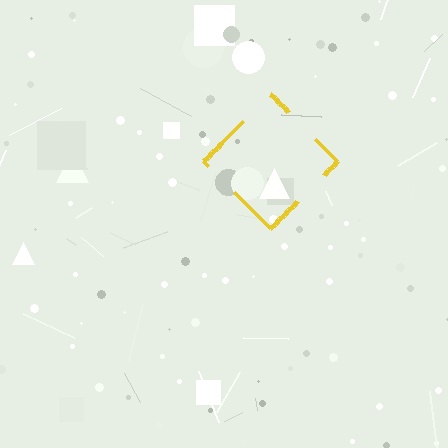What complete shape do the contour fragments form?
The contour fragments form a diamond.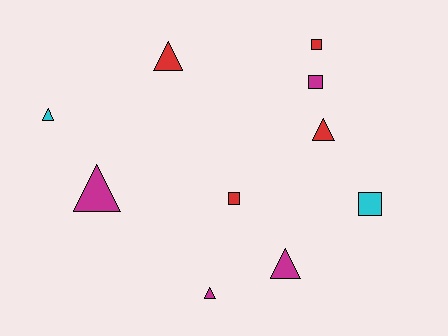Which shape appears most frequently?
Triangle, with 6 objects.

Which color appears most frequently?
Magenta, with 4 objects.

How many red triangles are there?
There are 2 red triangles.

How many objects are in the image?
There are 10 objects.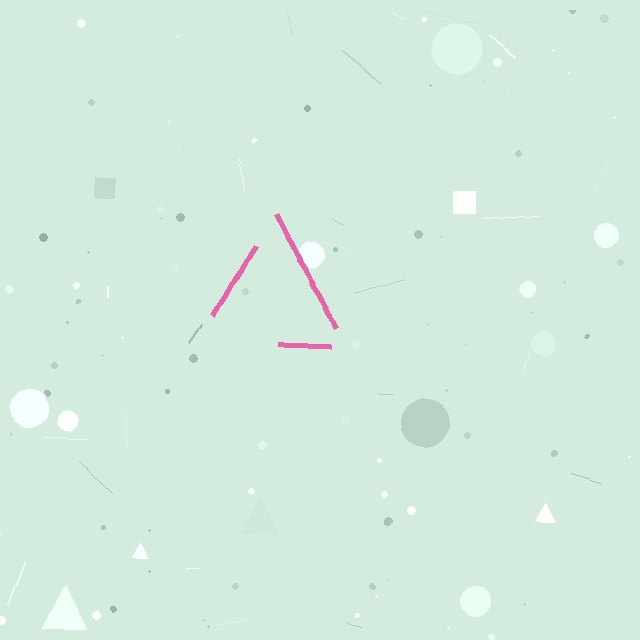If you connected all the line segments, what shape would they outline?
They would outline a triangle.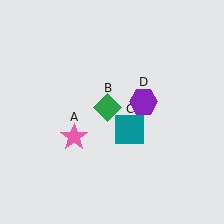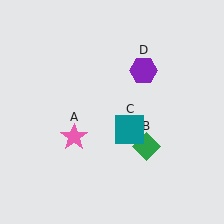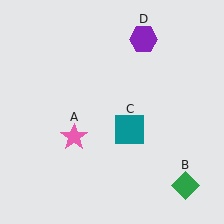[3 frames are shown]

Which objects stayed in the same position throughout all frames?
Pink star (object A) and teal square (object C) remained stationary.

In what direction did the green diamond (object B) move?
The green diamond (object B) moved down and to the right.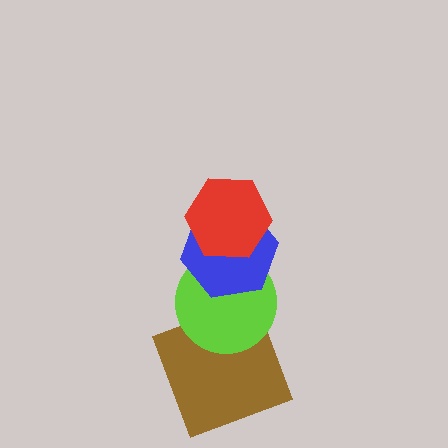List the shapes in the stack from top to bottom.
From top to bottom: the red hexagon, the blue hexagon, the lime circle, the brown square.